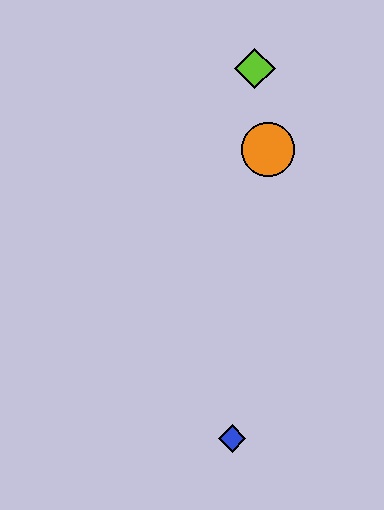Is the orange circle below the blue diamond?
No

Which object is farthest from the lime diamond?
The blue diamond is farthest from the lime diamond.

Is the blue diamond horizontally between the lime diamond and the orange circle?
No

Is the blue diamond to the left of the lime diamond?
Yes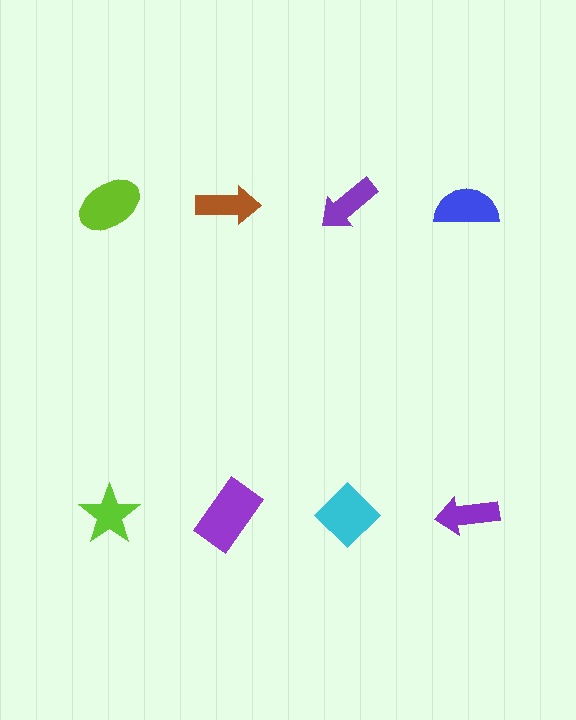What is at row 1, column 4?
A blue semicircle.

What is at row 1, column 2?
A brown arrow.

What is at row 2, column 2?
A purple rectangle.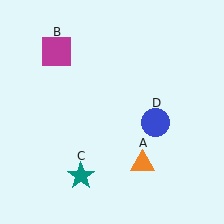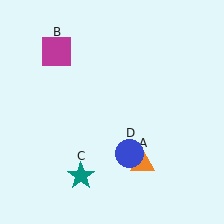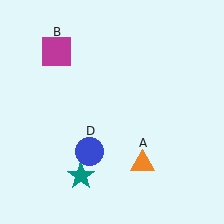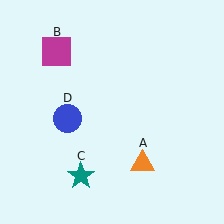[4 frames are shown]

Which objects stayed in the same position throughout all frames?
Orange triangle (object A) and magenta square (object B) and teal star (object C) remained stationary.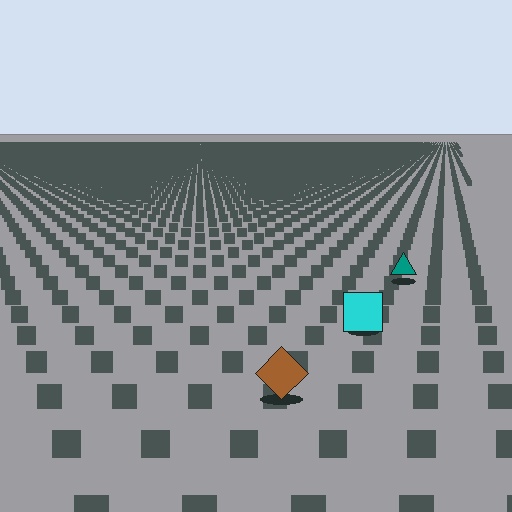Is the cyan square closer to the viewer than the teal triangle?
Yes. The cyan square is closer — you can tell from the texture gradient: the ground texture is coarser near it.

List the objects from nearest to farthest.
From nearest to farthest: the brown diamond, the cyan square, the teal triangle.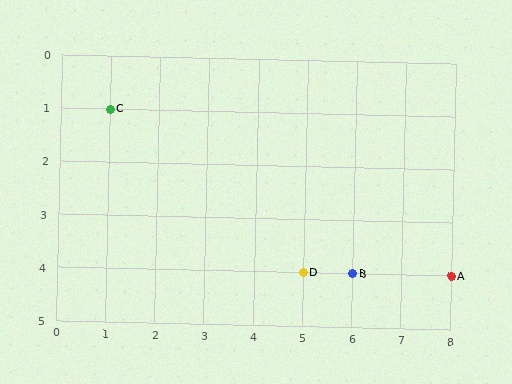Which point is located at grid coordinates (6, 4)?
Point B is at (6, 4).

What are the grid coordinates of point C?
Point C is at grid coordinates (1, 1).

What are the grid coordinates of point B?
Point B is at grid coordinates (6, 4).